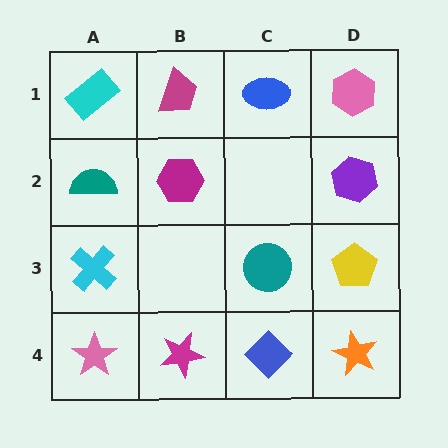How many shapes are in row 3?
3 shapes.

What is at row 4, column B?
A magenta star.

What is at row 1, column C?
A blue ellipse.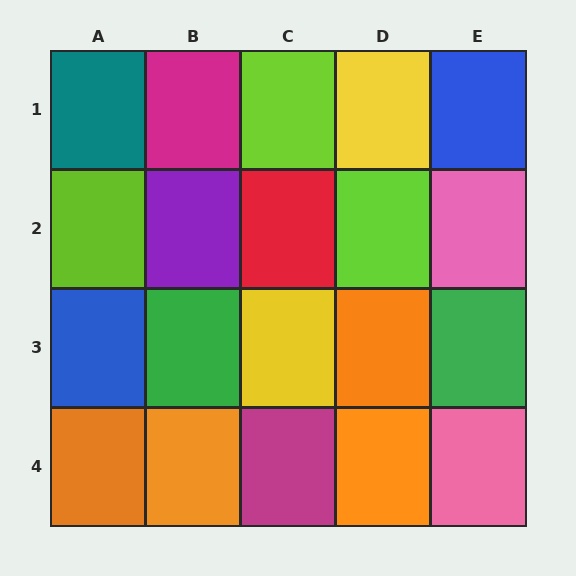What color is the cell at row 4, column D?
Orange.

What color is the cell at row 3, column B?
Green.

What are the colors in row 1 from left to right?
Teal, magenta, lime, yellow, blue.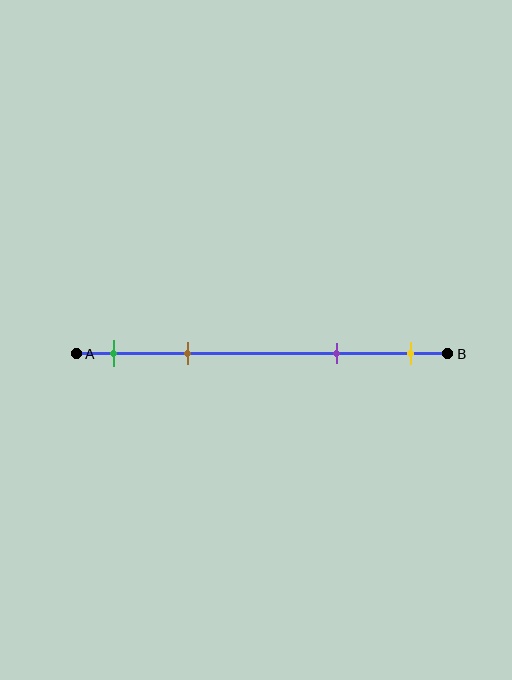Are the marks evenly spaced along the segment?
No, the marks are not evenly spaced.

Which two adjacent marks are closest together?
The green and brown marks are the closest adjacent pair.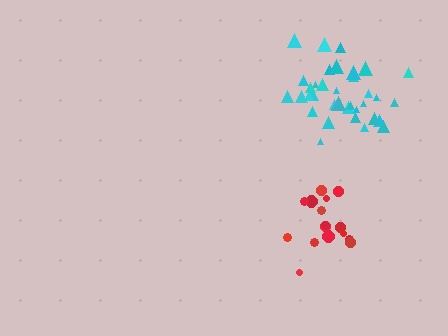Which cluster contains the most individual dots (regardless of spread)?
Cyan (35).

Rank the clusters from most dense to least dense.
cyan, red.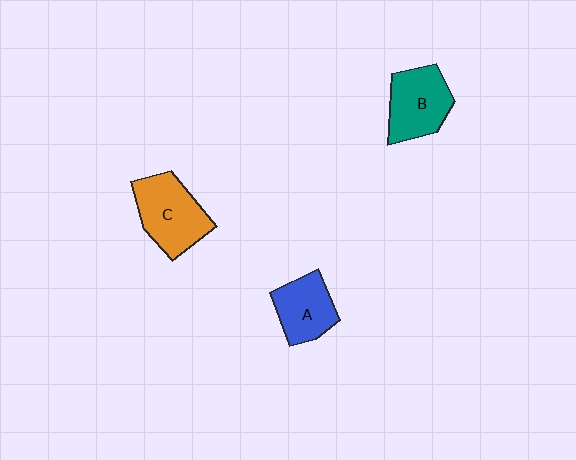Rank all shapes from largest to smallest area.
From largest to smallest: C (orange), B (teal), A (blue).